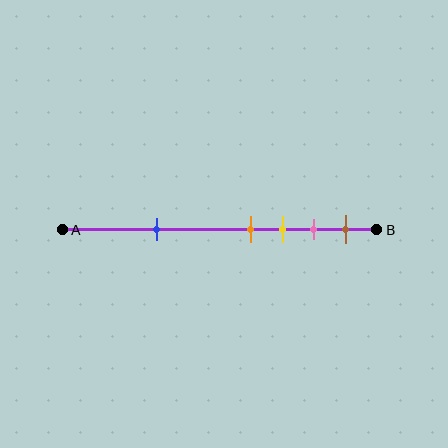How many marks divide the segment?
There are 5 marks dividing the segment.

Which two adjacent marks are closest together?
The orange and yellow marks are the closest adjacent pair.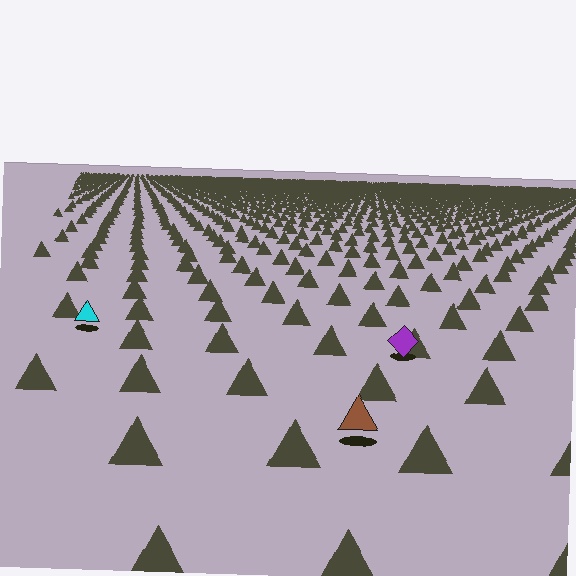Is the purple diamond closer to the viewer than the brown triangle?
No. The brown triangle is closer — you can tell from the texture gradient: the ground texture is coarser near it.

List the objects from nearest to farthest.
From nearest to farthest: the brown triangle, the purple diamond, the cyan triangle.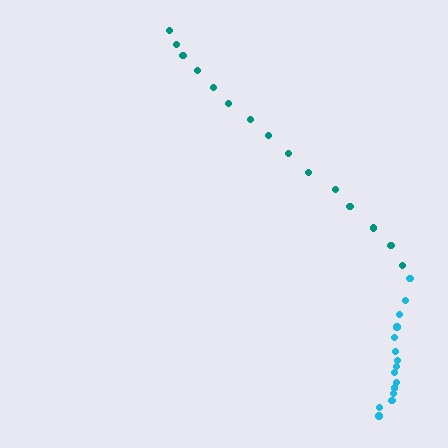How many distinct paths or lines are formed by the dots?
There are 2 distinct paths.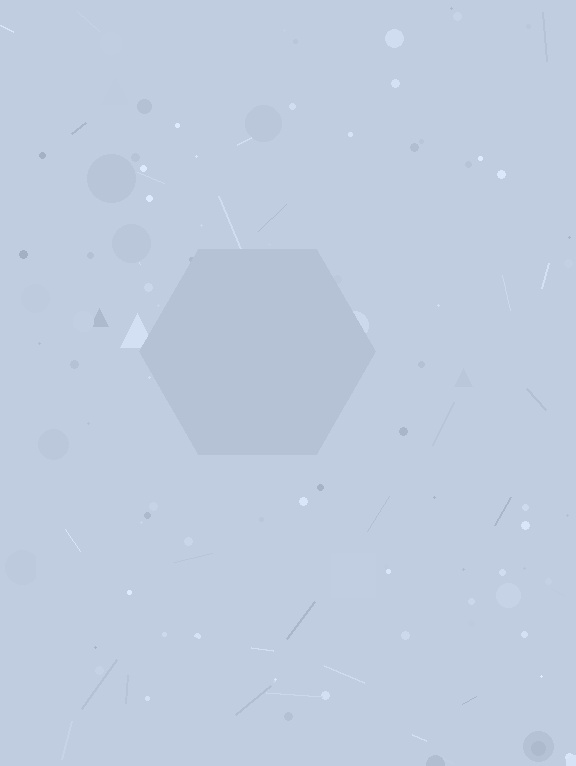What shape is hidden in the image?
A hexagon is hidden in the image.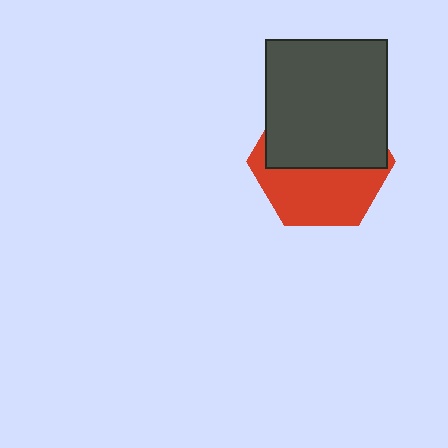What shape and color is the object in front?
The object in front is a dark gray rectangle.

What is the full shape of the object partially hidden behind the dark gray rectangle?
The partially hidden object is a red hexagon.